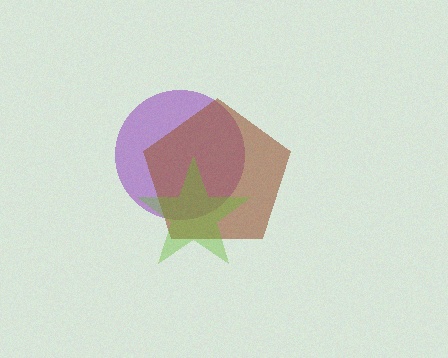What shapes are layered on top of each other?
The layered shapes are: a purple circle, a brown pentagon, a lime star.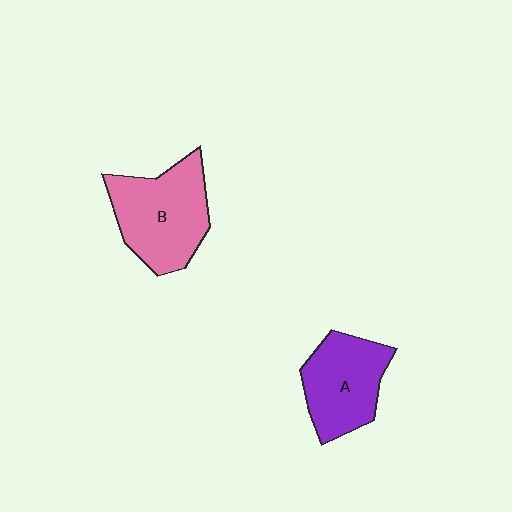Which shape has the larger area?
Shape B (pink).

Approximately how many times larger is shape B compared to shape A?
Approximately 1.2 times.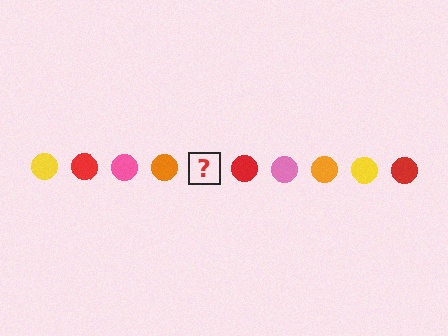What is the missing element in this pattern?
The missing element is a yellow circle.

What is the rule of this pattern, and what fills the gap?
The rule is that the pattern cycles through yellow, red, pink, orange circles. The gap should be filled with a yellow circle.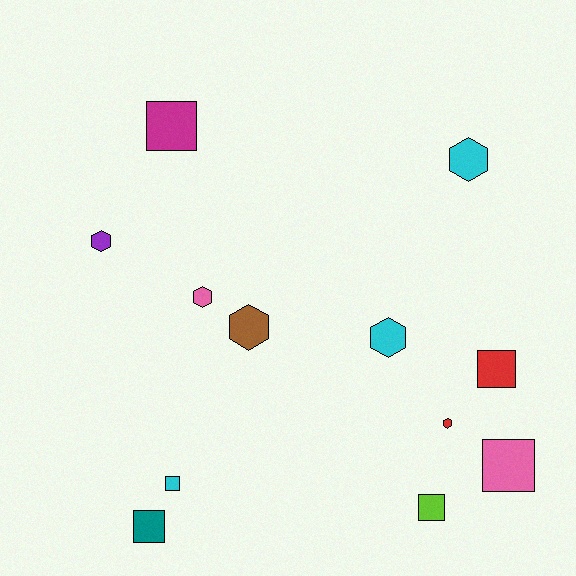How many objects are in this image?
There are 12 objects.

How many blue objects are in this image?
There are no blue objects.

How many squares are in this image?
There are 6 squares.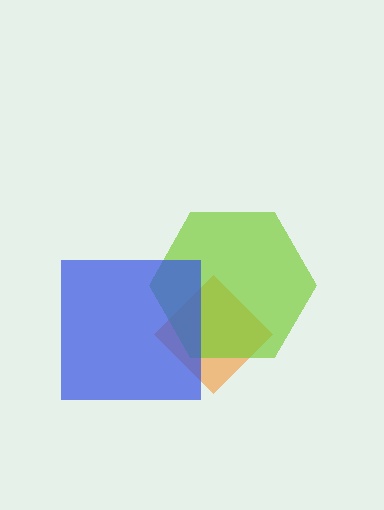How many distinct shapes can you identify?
There are 3 distinct shapes: an orange diamond, a lime hexagon, a blue square.